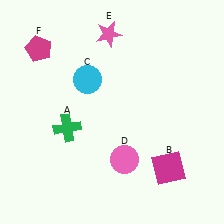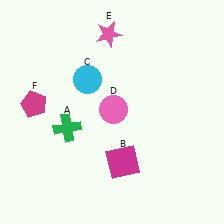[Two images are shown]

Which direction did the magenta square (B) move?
The magenta square (B) moved left.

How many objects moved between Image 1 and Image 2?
3 objects moved between the two images.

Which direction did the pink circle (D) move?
The pink circle (D) moved up.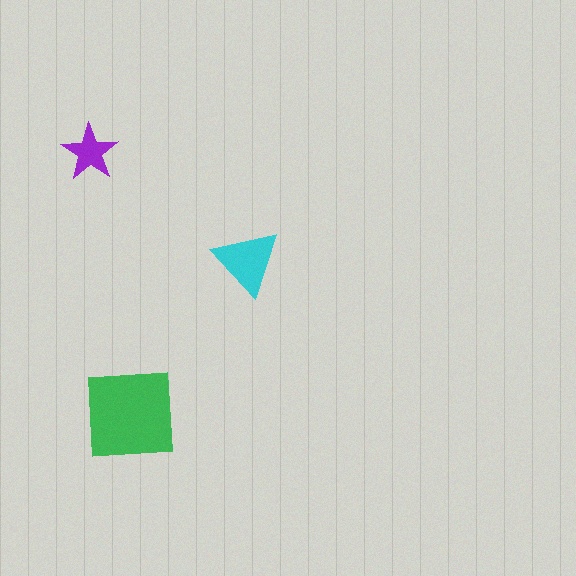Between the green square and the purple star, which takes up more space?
The green square.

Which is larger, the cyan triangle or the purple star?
The cyan triangle.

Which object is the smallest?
The purple star.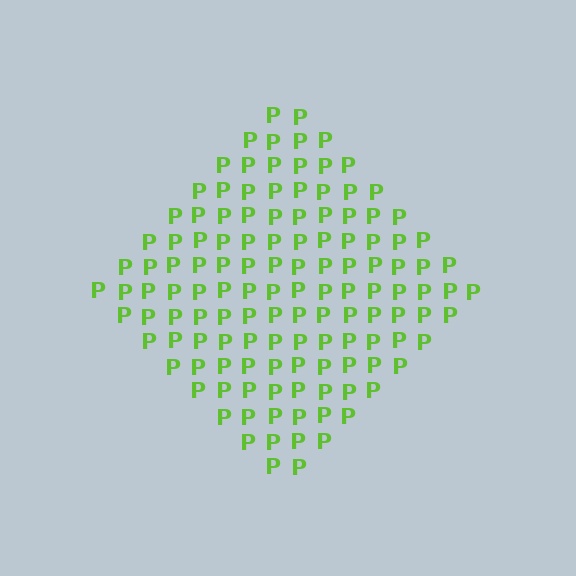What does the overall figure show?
The overall figure shows a diamond.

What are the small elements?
The small elements are letter P's.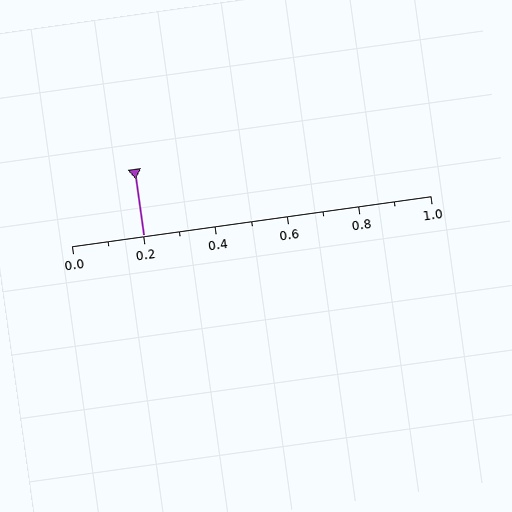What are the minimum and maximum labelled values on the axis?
The axis runs from 0.0 to 1.0.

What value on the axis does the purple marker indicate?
The marker indicates approximately 0.2.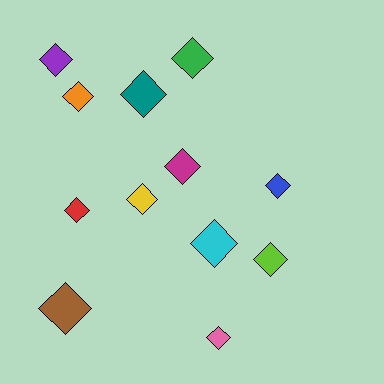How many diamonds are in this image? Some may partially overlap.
There are 12 diamonds.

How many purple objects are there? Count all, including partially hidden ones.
There is 1 purple object.